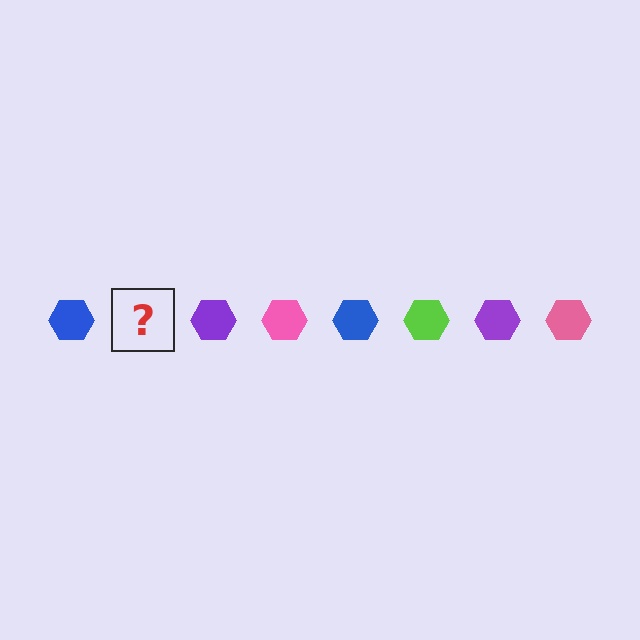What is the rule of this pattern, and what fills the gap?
The rule is that the pattern cycles through blue, lime, purple, pink hexagons. The gap should be filled with a lime hexagon.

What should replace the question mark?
The question mark should be replaced with a lime hexagon.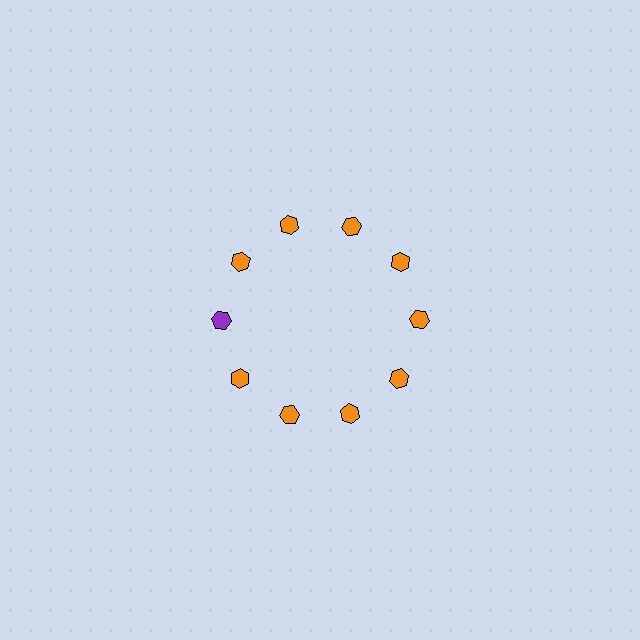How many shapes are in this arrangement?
There are 10 shapes arranged in a ring pattern.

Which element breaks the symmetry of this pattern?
The purple hexagon at roughly the 9 o'clock position breaks the symmetry. All other shapes are orange hexagons.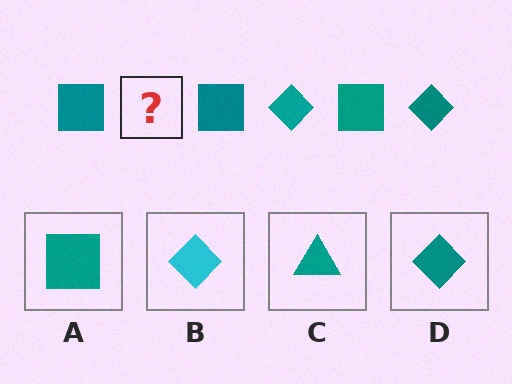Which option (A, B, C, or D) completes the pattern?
D.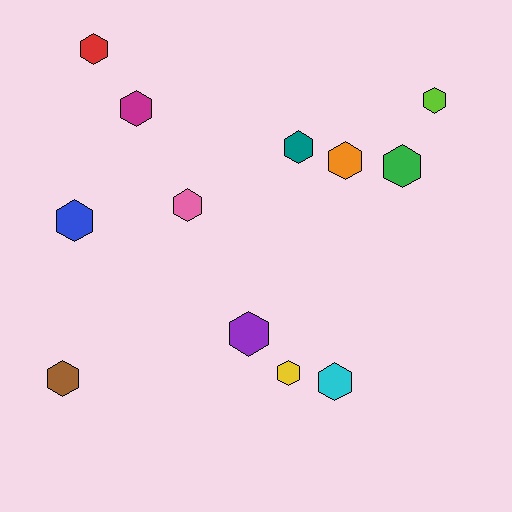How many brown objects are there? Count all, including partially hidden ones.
There is 1 brown object.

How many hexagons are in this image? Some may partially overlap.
There are 12 hexagons.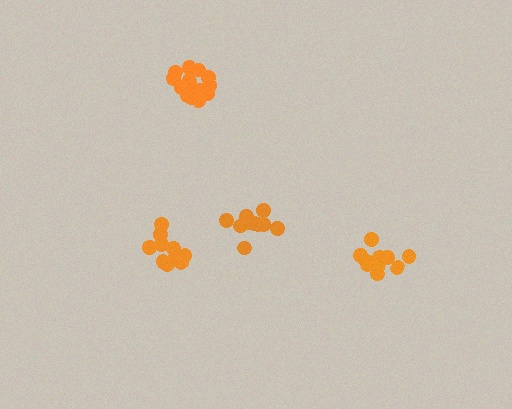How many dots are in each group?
Group 1: 16 dots, Group 2: 11 dots, Group 3: 10 dots, Group 4: 11 dots (48 total).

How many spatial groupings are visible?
There are 4 spatial groupings.